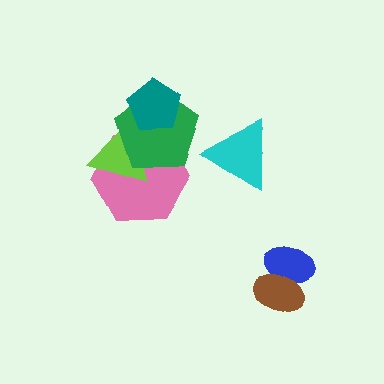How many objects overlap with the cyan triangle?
0 objects overlap with the cyan triangle.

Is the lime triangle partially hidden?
Yes, it is partially covered by another shape.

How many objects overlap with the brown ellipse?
1 object overlaps with the brown ellipse.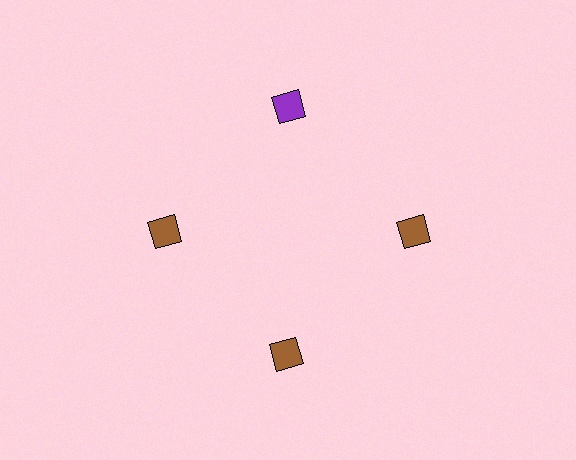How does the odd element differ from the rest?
It has a different color: purple instead of brown.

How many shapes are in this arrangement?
There are 4 shapes arranged in a ring pattern.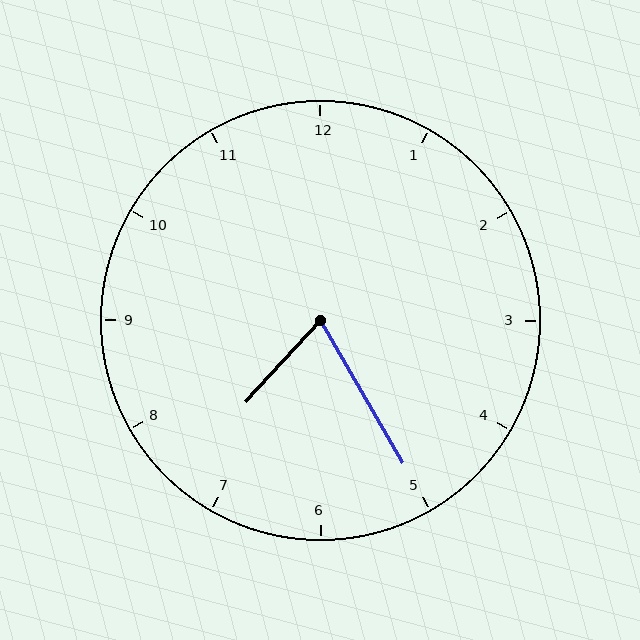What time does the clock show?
7:25.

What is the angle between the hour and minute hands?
Approximately 72 degrees.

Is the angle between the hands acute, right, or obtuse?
It is acute.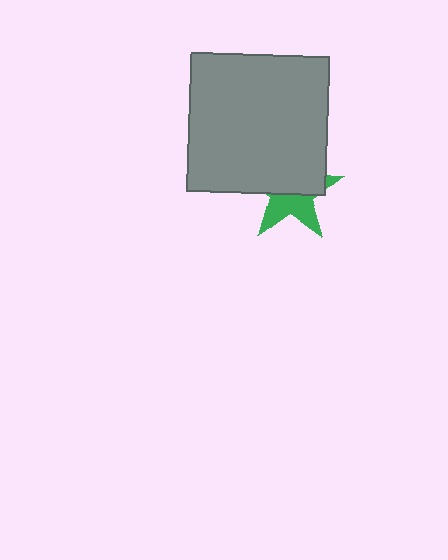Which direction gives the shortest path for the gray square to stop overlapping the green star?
Moving up gives the shortest separation.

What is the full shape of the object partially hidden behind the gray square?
The partially hidden object is a green star.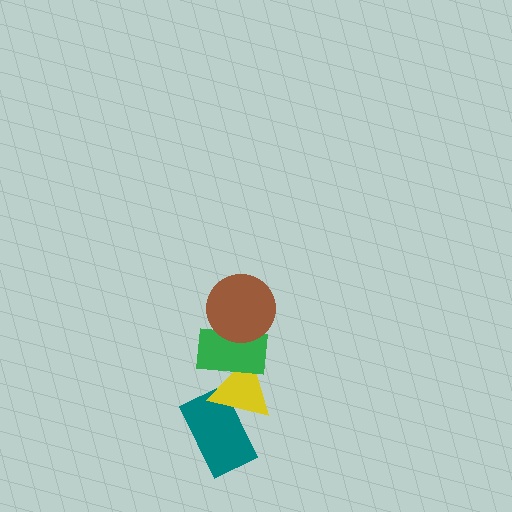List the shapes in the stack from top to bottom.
From top to bottom: the brown circle, the green rectangle, the yellow triangle, the teal rectangle.